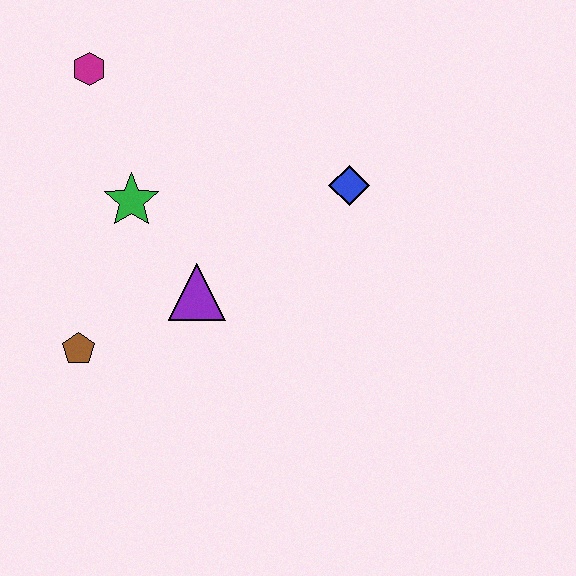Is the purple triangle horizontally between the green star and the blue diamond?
Yes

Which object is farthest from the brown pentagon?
The blue diamond is farthest from the brown pentagon.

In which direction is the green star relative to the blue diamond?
The green star is to the left of the blue diamond.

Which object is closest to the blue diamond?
The purple triangle is closest to the blue diamond.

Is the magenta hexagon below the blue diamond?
No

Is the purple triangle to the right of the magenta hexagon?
Yes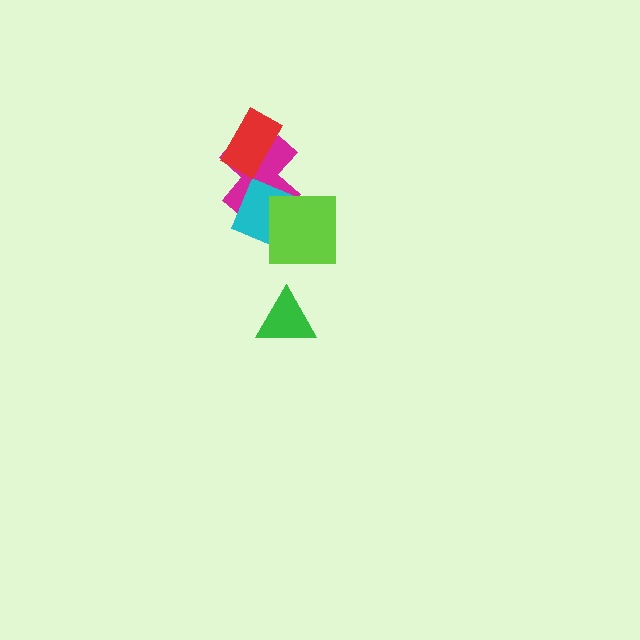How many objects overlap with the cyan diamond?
2 objects overlap with the cyan diamond.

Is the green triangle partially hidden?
No, no other shape covers it.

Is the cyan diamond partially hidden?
Yes, it is partially covered by another shape.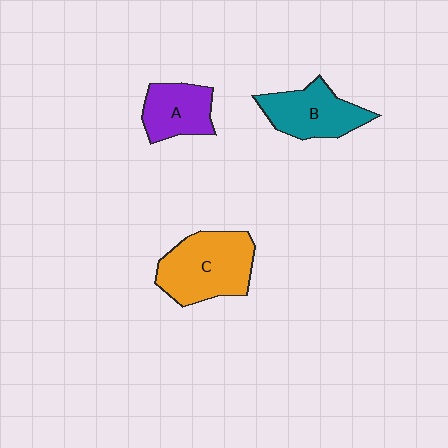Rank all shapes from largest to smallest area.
From largest to smallest: C (orange), B (teal), A (purple).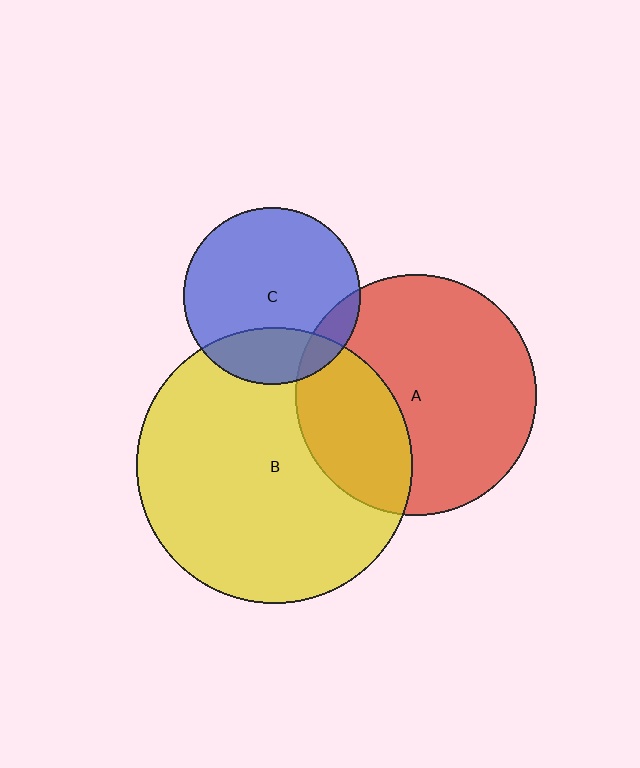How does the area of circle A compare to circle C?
Approximately 1.9 times.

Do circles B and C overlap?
Yes.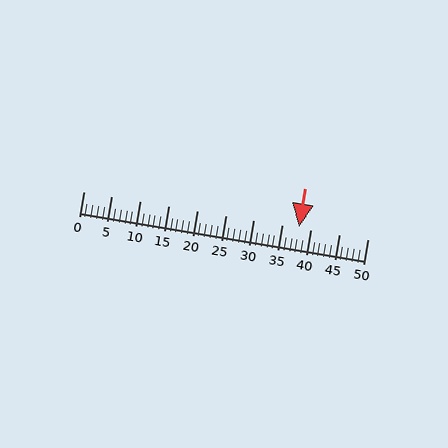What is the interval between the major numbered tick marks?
The major tick marks are spaced 5 units apart.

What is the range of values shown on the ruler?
The ruler shows values from 0 to 50.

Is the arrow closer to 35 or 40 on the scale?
The arrow is closer to 40.